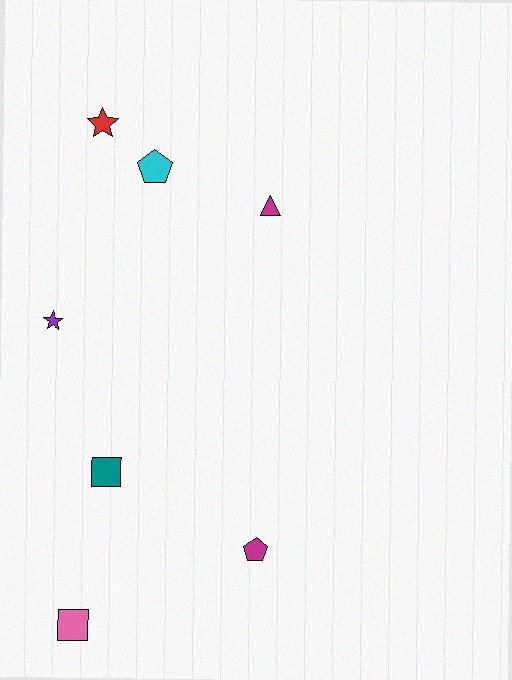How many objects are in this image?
There are 7 objects.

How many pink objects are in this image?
There is 1 pink object.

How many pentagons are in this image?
There are 2 pentagons.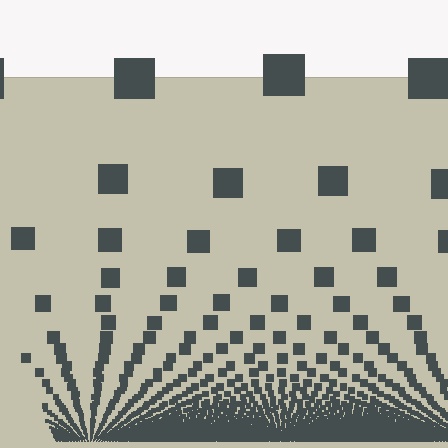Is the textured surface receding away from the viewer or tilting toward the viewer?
The surface appears to tilt toward the viewer. Texture elements get larger and sparser toward the top.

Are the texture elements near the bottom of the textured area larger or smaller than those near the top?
Smaller. The gradient is inverted — elements near the bottom are smaller and denser.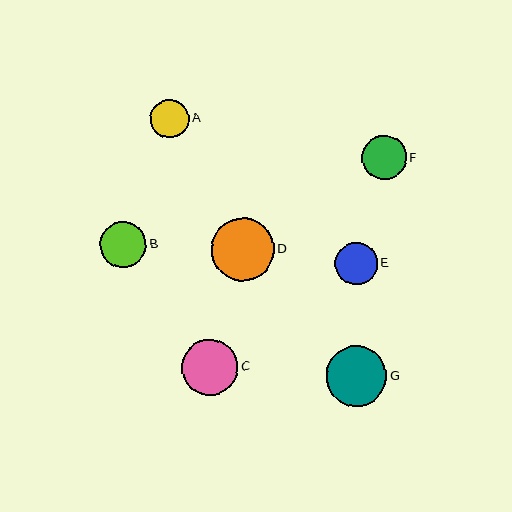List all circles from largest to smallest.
From largest to smallest: D, G, C, B, F, E, A.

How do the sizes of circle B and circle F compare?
Circle B and circle F are approximately the same size.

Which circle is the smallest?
Circle A is the smallest with a size of approximately 39 pixels.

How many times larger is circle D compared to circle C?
Circle D is approximately 1.1 times the size of circle C.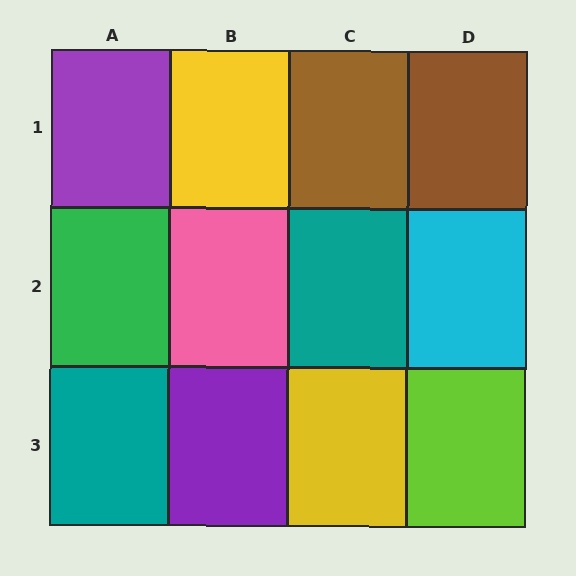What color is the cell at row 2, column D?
Cyan.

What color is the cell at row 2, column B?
Pink.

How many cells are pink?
1 cell is pink.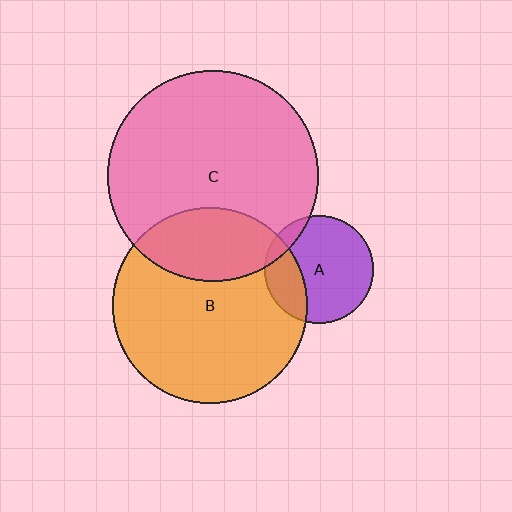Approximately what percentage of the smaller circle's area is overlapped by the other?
Approximately 25%.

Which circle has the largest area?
Circle C (pink).